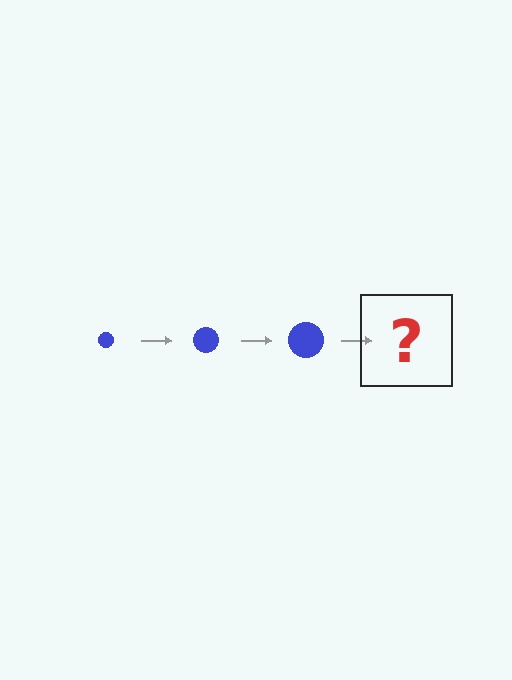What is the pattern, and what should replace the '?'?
The pattern is that the circle gets progressively larger each step. The '?' should be a blue circle, larger than the previous one.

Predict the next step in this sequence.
The next step is a blue circle, larger than the previous one.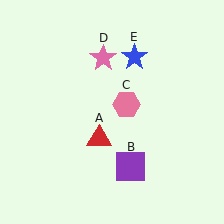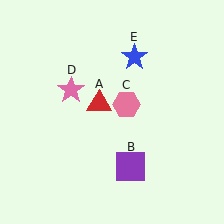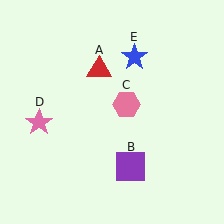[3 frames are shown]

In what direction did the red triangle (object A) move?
The red triangle (object A) moved up.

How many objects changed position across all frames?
2 objects changed position: red triangle (object A), pink star (object D).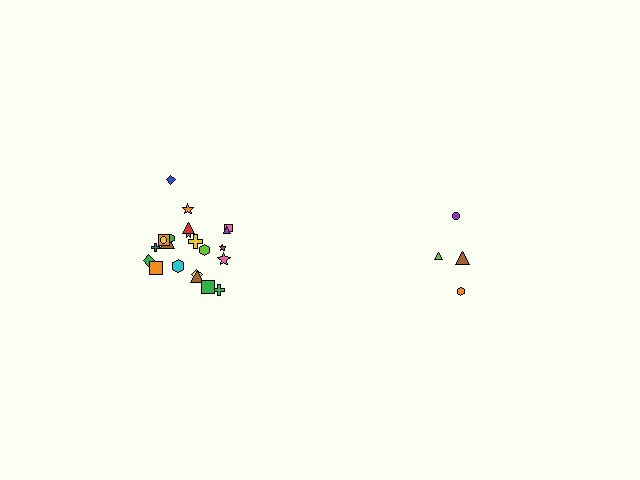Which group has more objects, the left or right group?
The left group.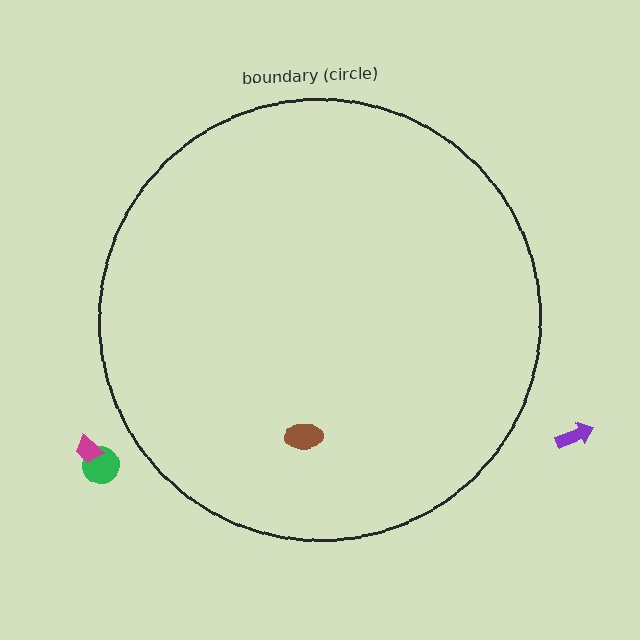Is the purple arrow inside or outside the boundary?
Outside.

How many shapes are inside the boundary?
1 inside, 3 outside.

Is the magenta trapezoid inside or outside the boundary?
Outside.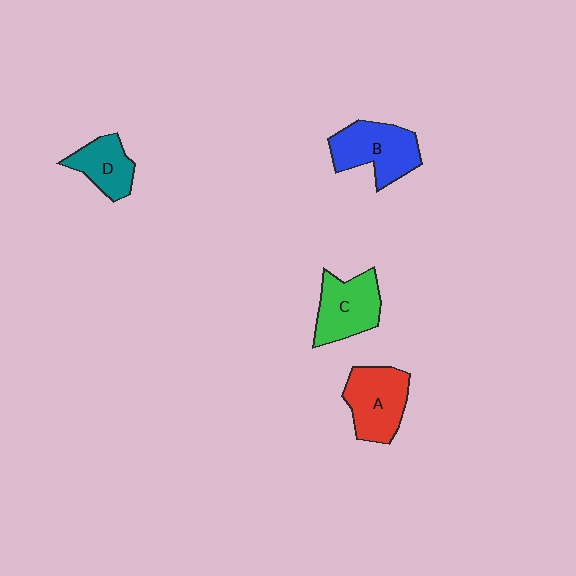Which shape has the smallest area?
Shape D (teal).